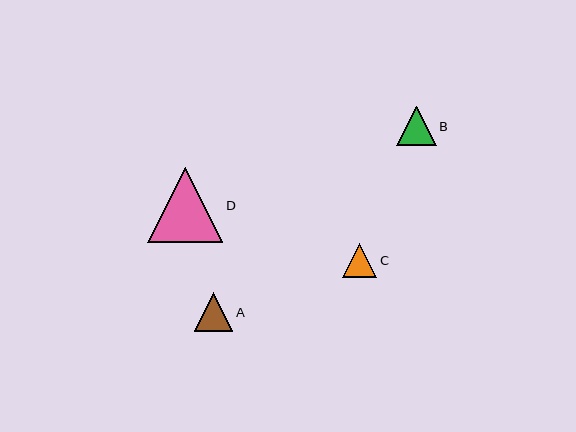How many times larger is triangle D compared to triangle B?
Triangle D is approximately 1.9 times the size of triangle B.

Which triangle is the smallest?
Triangle C is the smallest with a size of approximately 35 pixels.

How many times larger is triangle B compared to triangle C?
Triangle B is approximately 1.1 times the size of triangle C.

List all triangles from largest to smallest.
From largest to smallest: D, B, A, C.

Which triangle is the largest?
Triangle D is the largest with a size of approximately 76 pixels.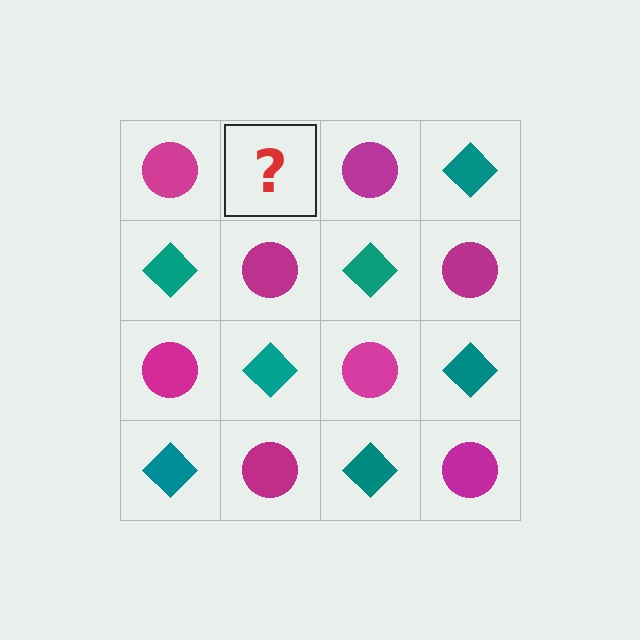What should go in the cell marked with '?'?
The missing cell should contain a teal diamond.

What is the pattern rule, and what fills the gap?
The rule is that it alternates magenta circle and teal diamond in a checkerboard pattern. The gap should be filled with a teal diamond.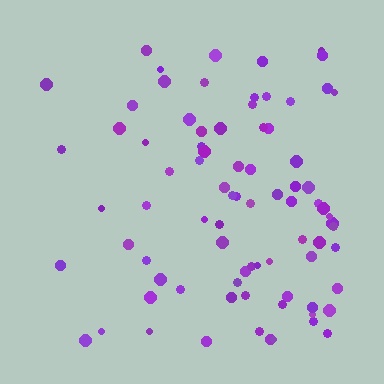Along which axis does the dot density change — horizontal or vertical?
Horizontal.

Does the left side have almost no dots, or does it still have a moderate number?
Still a moderate number, just noticeably fewer than the right.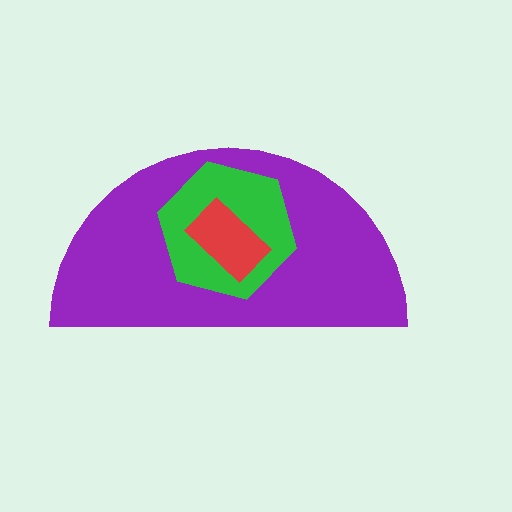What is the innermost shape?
The red rectangle.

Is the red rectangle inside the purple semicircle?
Yes.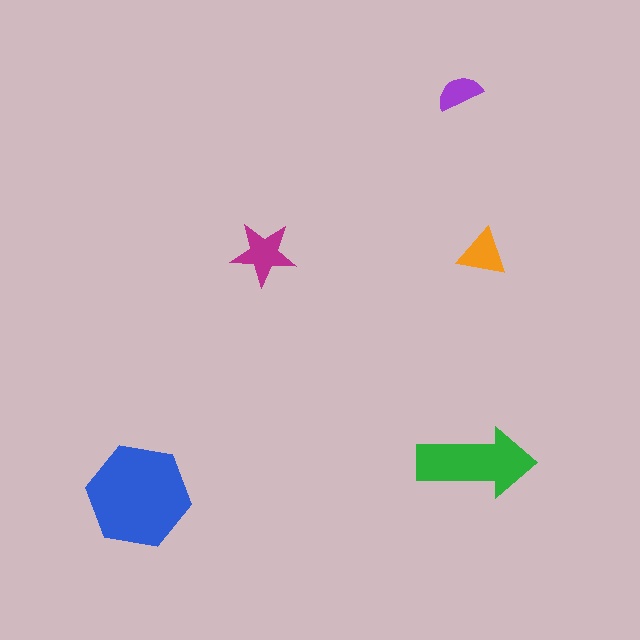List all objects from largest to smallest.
The blue hexagon, the green arrow, the magenta star, the orange triangle, the purple semicircle.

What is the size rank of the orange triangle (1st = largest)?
4th.